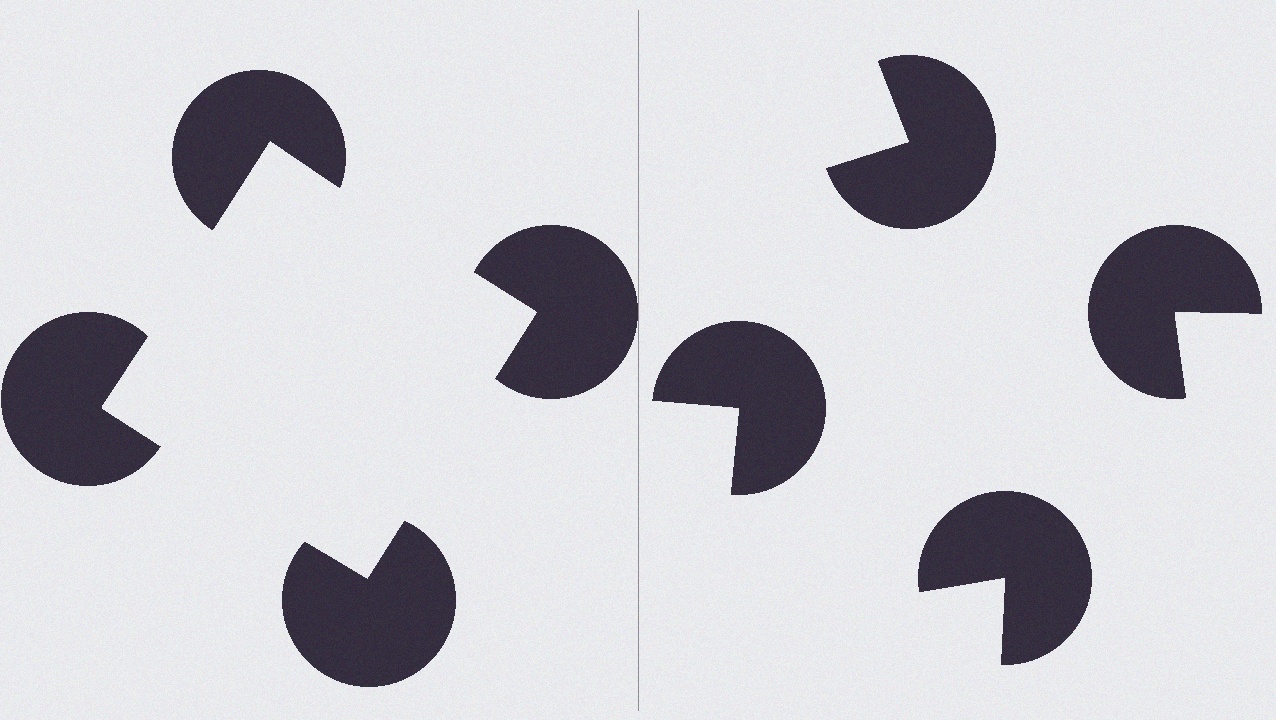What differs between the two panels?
The pac-man discs are positioned identically on both sides; only the wedge orientations differ. On the left they align to a square; on the right they are misaligned.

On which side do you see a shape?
An illusory square appears on the left side. On the right side the wedge cuts are rotated, so no coherent shape forms.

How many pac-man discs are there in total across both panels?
8 — 4 on each side.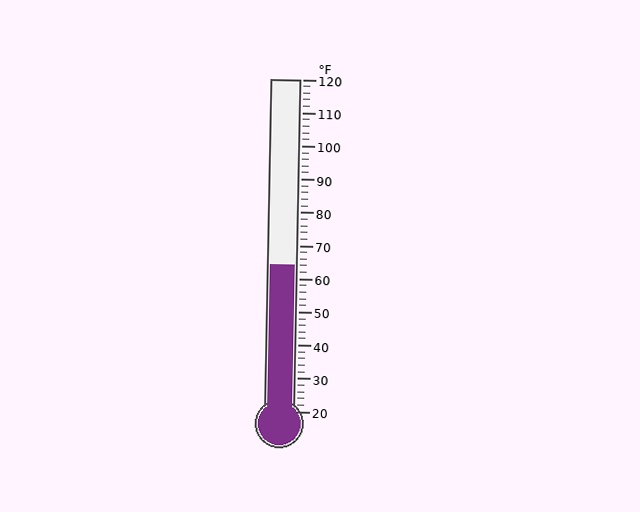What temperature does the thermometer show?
The thermometer shows approximately 64°F.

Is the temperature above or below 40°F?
The temperature is above 40°F.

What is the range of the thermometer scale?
The thermometer scale ranges from 20°F to 120°F.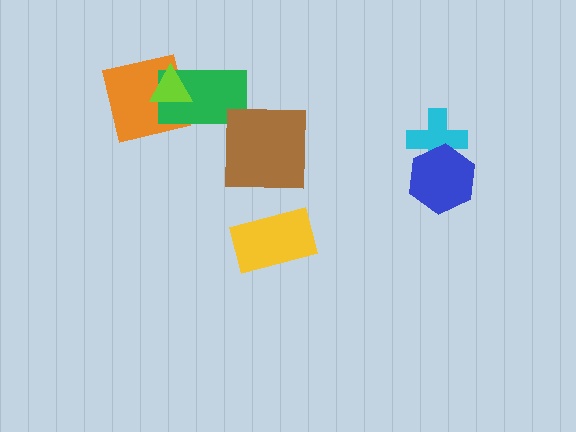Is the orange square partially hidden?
Yes, it is partially covered by another shape.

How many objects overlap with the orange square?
2 objects overlap with the orange square.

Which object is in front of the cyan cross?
The blue hexagon is in front of the cyan cross.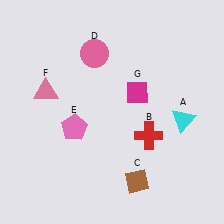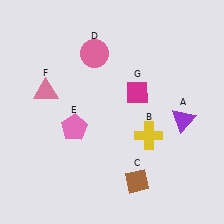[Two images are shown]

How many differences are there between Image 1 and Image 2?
There are 2 differences between the two images.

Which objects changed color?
A changed from cyan to purple. B changed from red to yellow.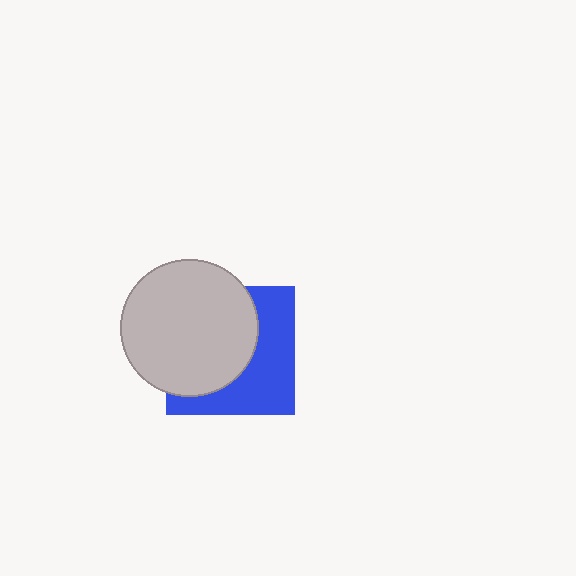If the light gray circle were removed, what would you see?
You would see the complete blue square.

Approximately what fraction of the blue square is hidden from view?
Roughly 54% of the blue square is hidden behind the light gray circle.